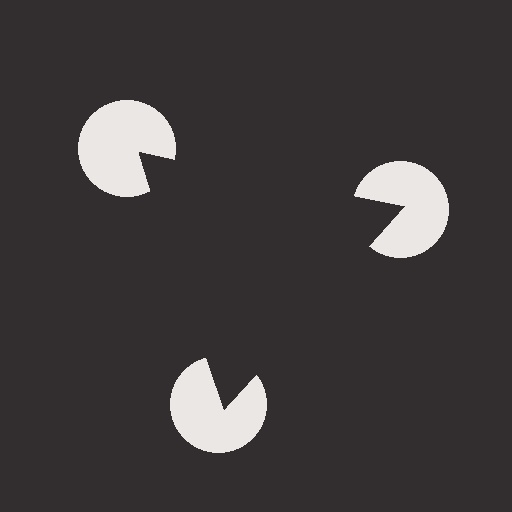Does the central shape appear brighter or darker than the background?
It typically appears slightly darker than the background, even though no actual brightness change is drawn.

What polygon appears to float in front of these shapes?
An illusory triangle — its edges are inferred from the aligned wedge cuts in the pac-man discs, not physically drawn.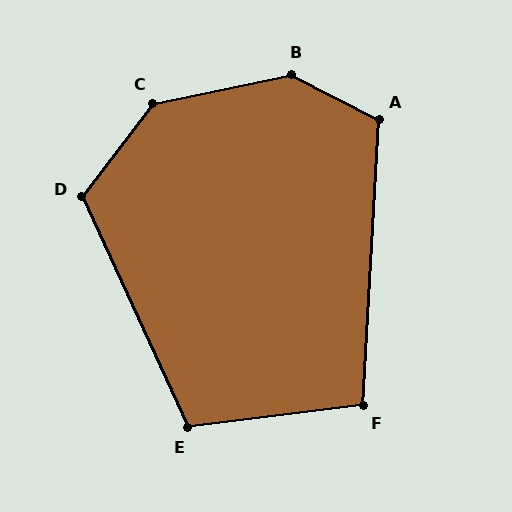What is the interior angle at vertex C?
Approximately 139 degrees (obtuse).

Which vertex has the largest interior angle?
B, at approximately 142 degrees.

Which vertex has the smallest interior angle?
F, at approximately 100 degrees.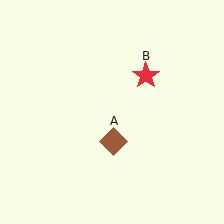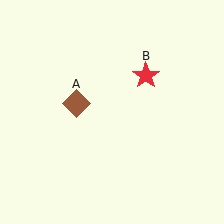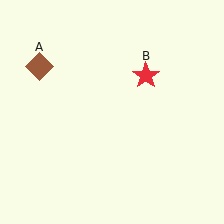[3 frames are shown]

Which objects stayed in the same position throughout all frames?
Red star (object B) remained stationary.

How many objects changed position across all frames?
1 object changed position: brown diamond (object A).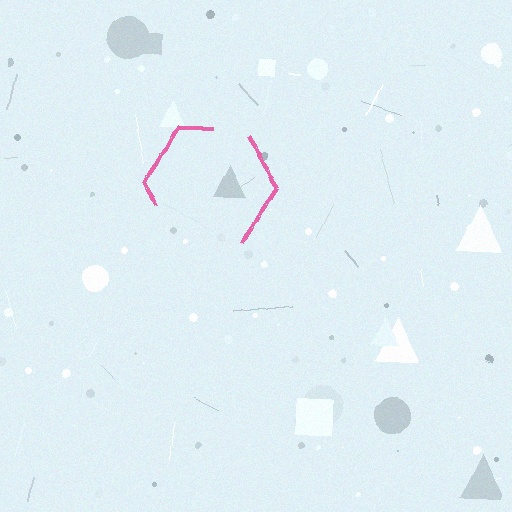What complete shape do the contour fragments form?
The contour fragments form a hexagon.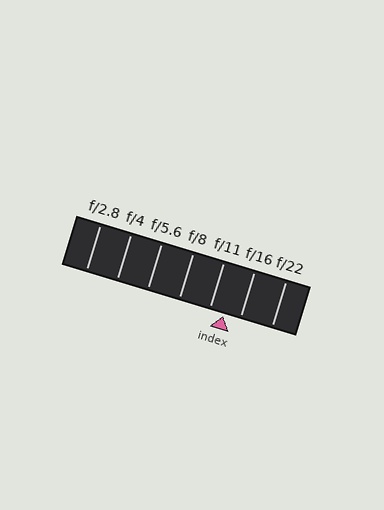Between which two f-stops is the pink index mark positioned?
The index mark is between f/11 and f/16.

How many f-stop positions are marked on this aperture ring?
There are 7 f-stop positions marked.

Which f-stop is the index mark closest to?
The index mark is closest to f/11.